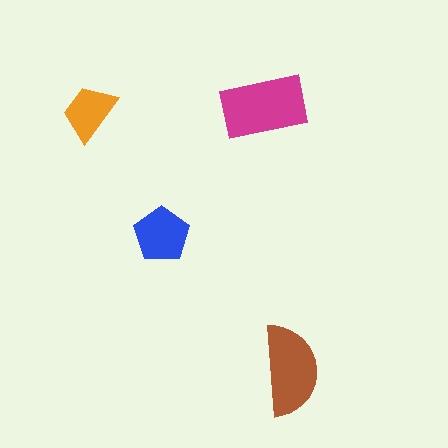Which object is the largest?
The magenta rectangle.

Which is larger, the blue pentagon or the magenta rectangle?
The magenta rectangle.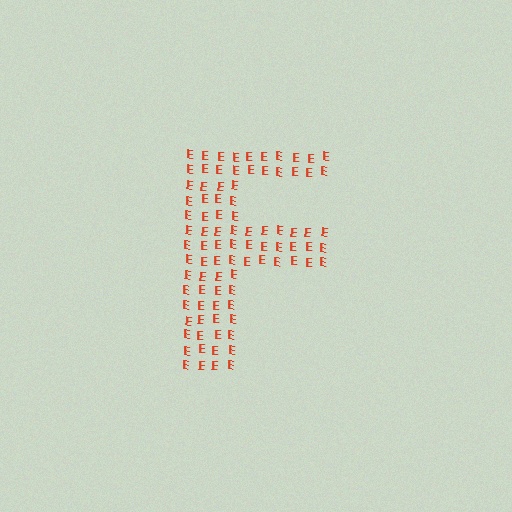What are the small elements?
The small elements are letter E's.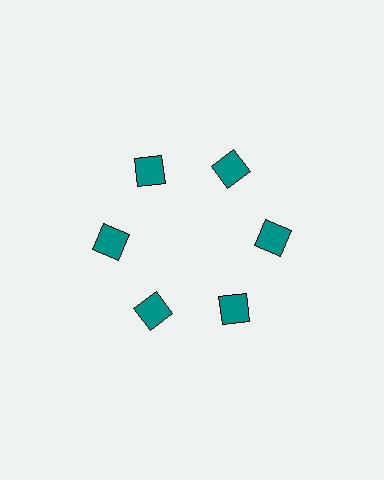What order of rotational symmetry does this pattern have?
This pattern has 6-fold rotational symmetry.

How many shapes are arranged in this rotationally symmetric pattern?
There are 6 shapes, arranged in 6 groups of 1.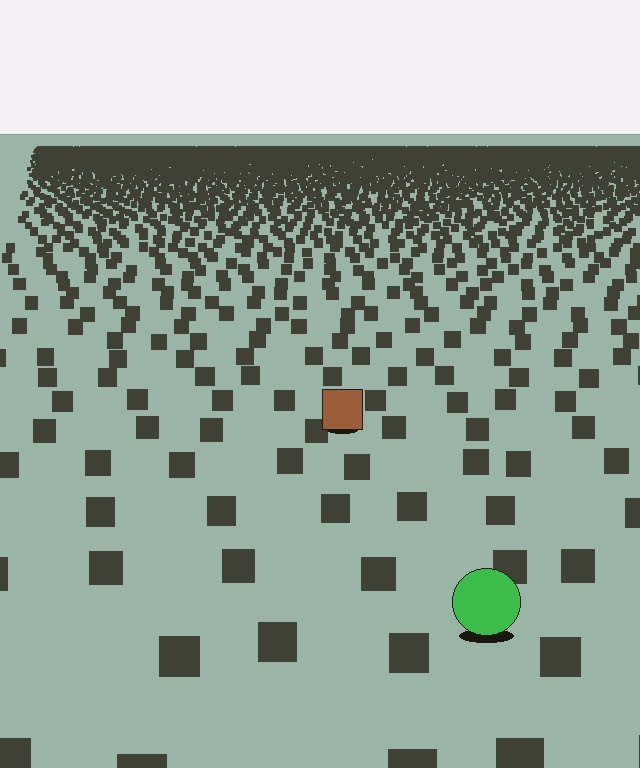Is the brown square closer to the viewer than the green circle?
No. The green circle is closer — you can tell from the texture gradient: the ground texture is coarser near it.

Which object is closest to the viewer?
The green circle is closest. The texture marks near it are larger and more spread out.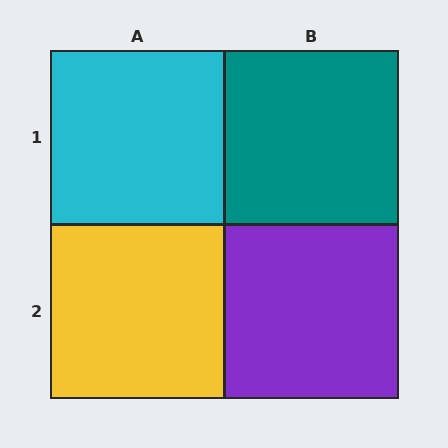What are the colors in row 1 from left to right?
Cyan, teal.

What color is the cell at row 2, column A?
Yellow.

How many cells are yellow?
1 cell is yellow.